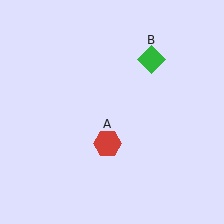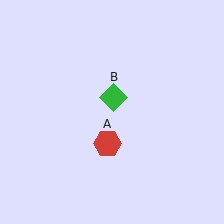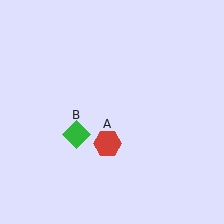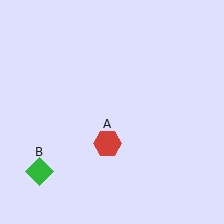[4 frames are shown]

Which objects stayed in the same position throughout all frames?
Red hexagon (object A) remained stationary.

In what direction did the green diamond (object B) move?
The green diamond (object B) moved down and to the left.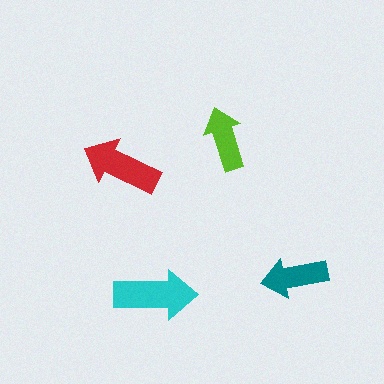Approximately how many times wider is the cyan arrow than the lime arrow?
About 1.5 times wider.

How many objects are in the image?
There are 4 objects in the image.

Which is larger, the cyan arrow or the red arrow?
The cyan one.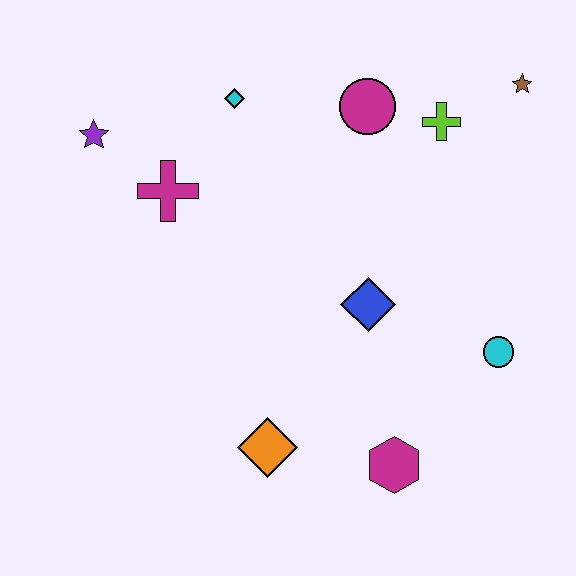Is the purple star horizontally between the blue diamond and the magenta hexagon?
No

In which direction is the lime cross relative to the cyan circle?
The lime cross is above the cyan circle.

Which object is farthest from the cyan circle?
The purple star is farthest from the cyan circle.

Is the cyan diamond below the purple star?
No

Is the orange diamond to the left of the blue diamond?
Yes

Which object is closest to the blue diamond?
The cyan circle is closest to the blue diamond.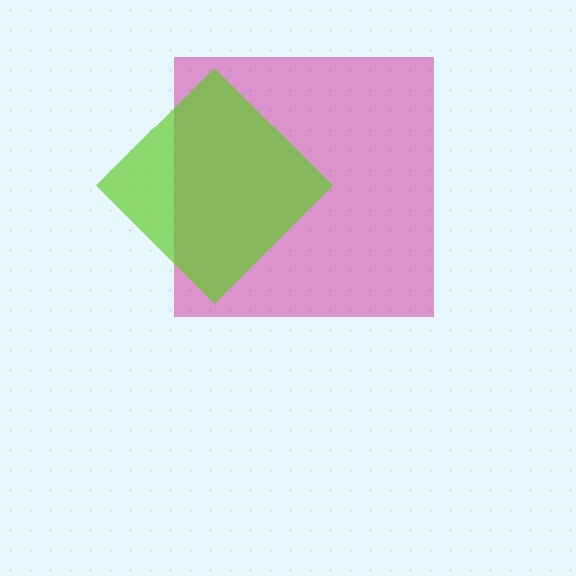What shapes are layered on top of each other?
The layered shapes are: a magenta square, a lime diamond.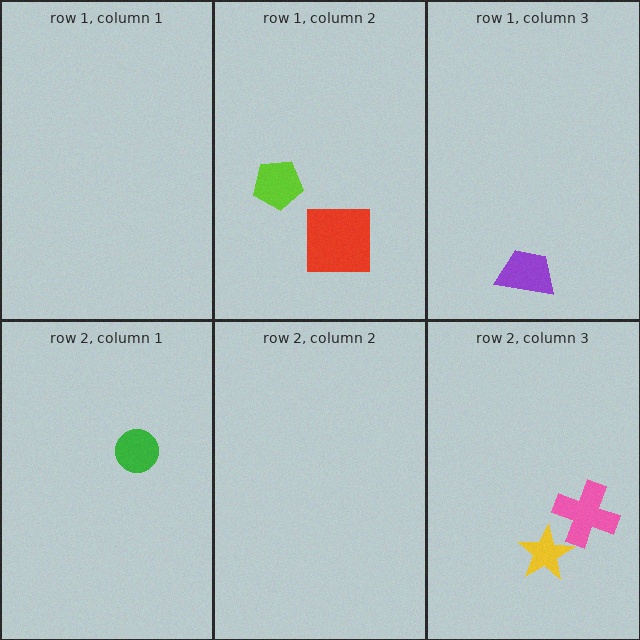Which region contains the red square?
The row 1, column 2 region.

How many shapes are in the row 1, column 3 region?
1.